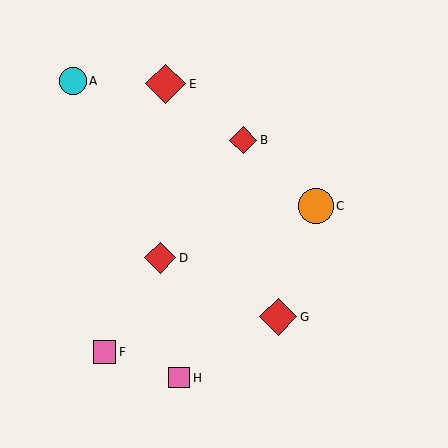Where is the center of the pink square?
The center of the pink square is at (105, 352).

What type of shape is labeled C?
Shape C is an orange circle.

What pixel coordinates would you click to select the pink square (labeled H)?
Click at (179, 378) to select the pink square H.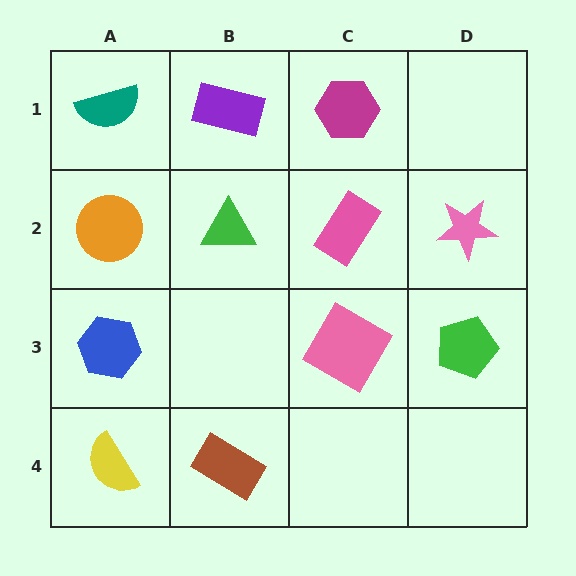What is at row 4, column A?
A yellow semicircle.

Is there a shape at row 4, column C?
No, that cell is empty.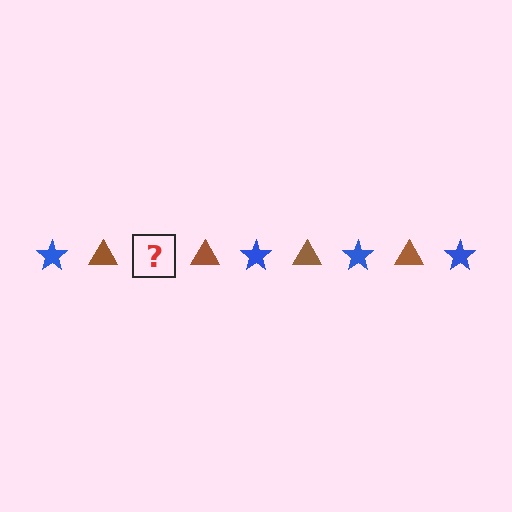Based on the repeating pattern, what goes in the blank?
The blank should be a blue star.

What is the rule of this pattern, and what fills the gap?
The rule is that the pattern alternates between blue star and brown triangle. The gap should be filled with a blue star.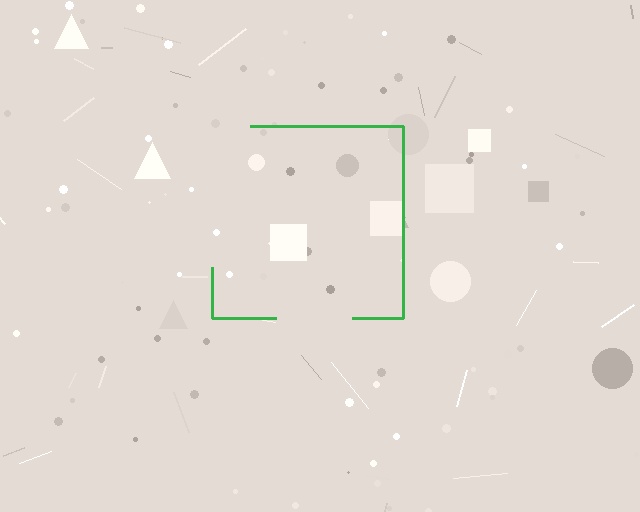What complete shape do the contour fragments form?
The contour fragments form a square.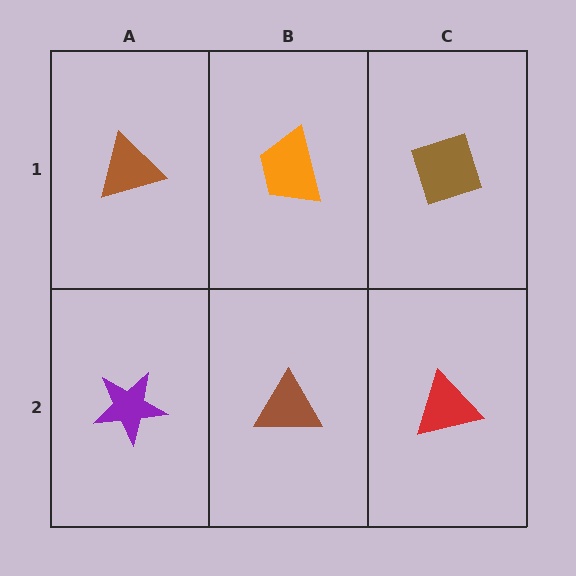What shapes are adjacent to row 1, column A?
A purple star (row 2, column A), an orange trapezoid (row 1, column B).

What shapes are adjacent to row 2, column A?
A brown triangle (row 1, column A), a brown triangle (row 2, column B).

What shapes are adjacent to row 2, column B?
An orange trapezoid (row 1, column B), a purple star (row 2, column A), a red triangle (row 2, column C).